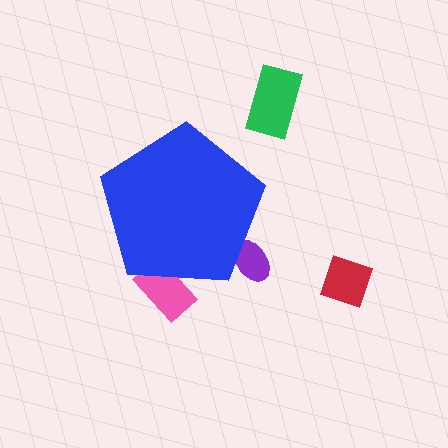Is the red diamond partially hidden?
No, the red diamond is fully visible.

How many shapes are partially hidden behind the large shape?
2 shapes are partially hidden.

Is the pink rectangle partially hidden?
Yes, the pink rectangle is partially hidden behind the blue pentagon.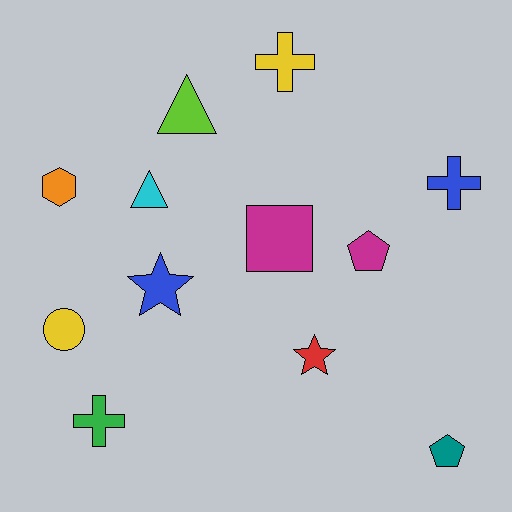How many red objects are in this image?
There is 1 red object.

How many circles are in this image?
There is 1 circle.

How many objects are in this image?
There are 12 objects.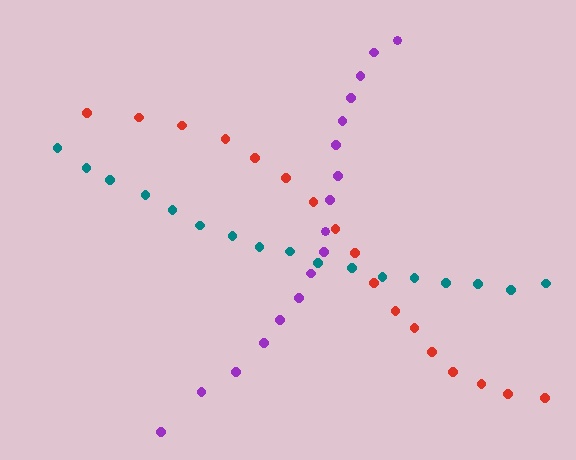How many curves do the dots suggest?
There are 3 distinct paths.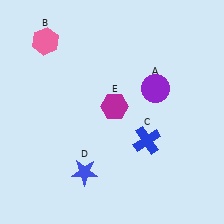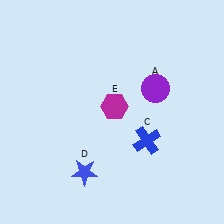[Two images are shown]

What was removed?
The pink hexagon (B) was removed in Image 2.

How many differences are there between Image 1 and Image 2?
There is 1 difference between the two images.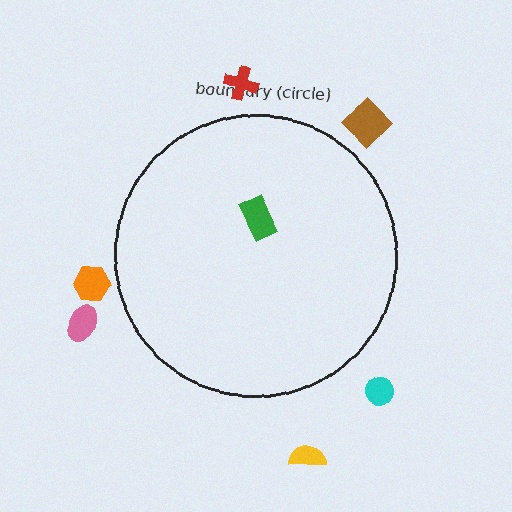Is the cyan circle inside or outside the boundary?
Outside.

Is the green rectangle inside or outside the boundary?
Inside.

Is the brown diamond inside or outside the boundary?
Outside.